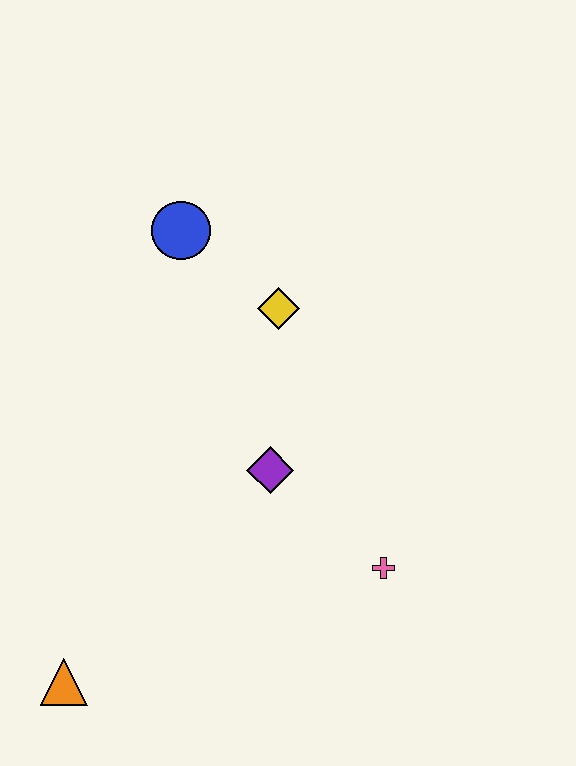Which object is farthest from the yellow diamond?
The orange triangle is farthest from the yellow diamond.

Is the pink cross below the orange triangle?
No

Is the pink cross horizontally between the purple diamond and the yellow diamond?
No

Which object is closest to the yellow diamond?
The blue circle is closest to the yellow diamond.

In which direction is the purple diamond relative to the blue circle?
The purple diamond is below the blue circle.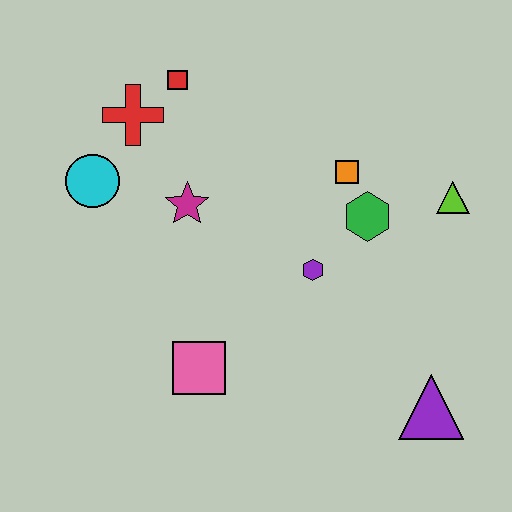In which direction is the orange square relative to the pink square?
The orange square is above the pink square.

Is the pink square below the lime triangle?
Yes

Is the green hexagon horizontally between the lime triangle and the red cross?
Yes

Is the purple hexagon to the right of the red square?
Yes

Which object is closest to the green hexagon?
The orange square is closest to the green hexagon.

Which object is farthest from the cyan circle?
The purple triangle is farthest from the cyan circle.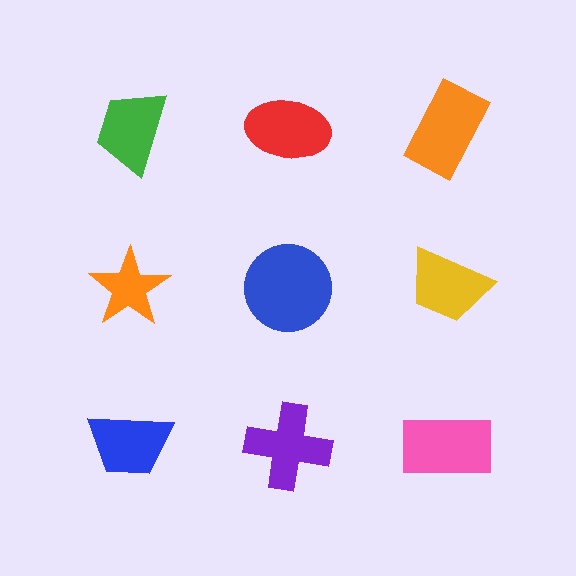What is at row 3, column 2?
A purple cross.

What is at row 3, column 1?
A blue trapezoid.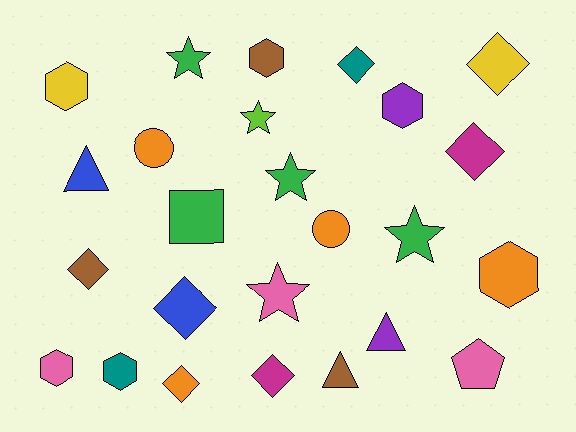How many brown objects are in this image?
There are 3 brown objects.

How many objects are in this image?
There are 25 objects.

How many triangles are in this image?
There are 3 triangles.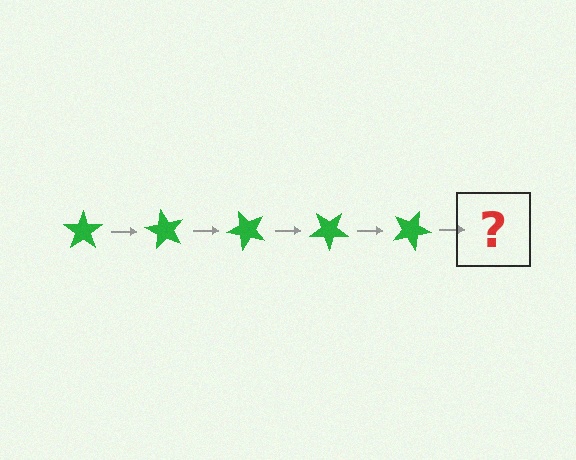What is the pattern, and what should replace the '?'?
The pattern is that the star rotates 60 degrees each step. The '?' should be a green star rotated 300 degrees.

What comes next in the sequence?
The next element should be a green star rotated 300 degrees.